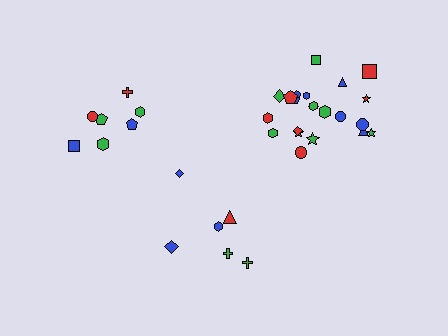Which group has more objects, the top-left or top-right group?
The top-right group.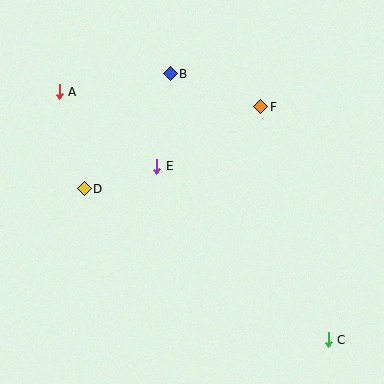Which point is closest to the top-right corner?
Point F is closest to the top-right corner.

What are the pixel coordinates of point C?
Point C is at (328, 340).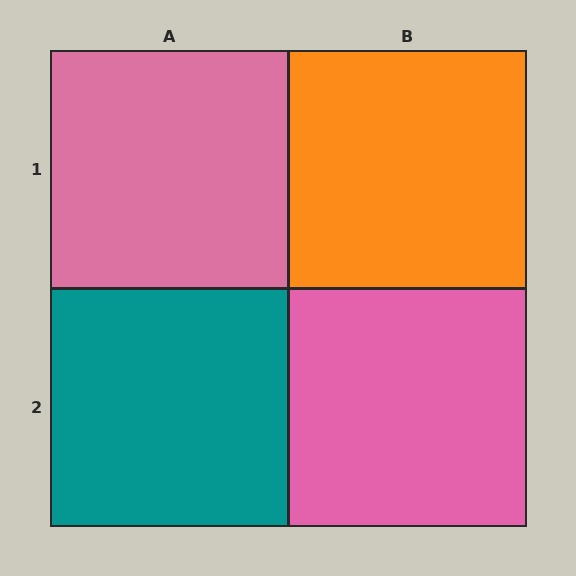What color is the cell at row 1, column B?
Orange.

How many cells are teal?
1 cell is teal.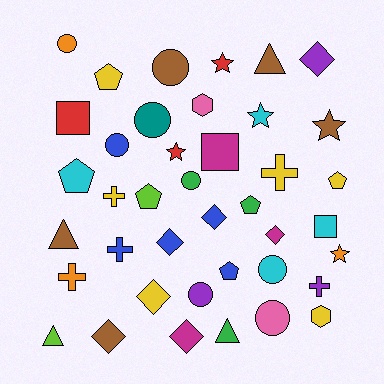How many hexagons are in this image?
There are 2 hexagons.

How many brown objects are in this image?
There are 5 brown objects.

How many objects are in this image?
There are 40 objects.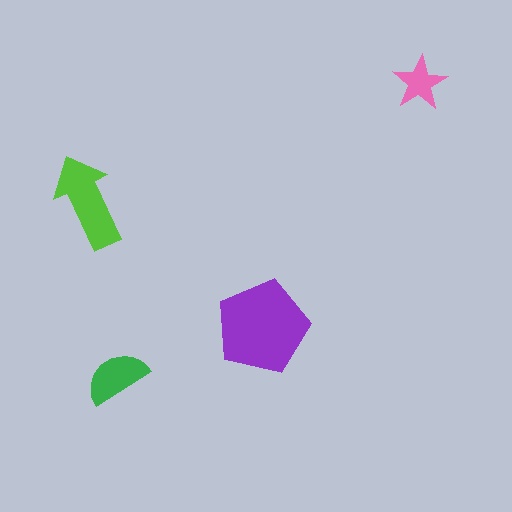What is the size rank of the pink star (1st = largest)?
4th.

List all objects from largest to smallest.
The purple pentagon, the lime arrow, the green semicircle, the pink star.